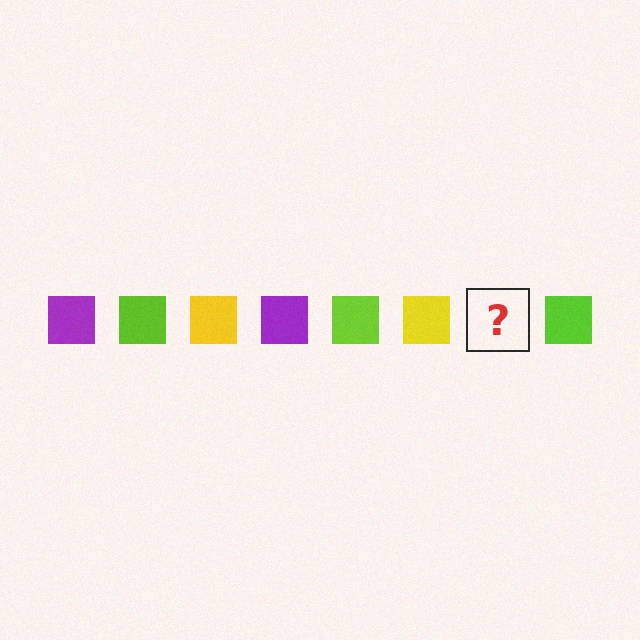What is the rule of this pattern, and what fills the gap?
The rule is that the pattern cycles through purple, lime, yellow squares. The gap should be filled with a purple square.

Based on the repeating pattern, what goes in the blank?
The blank should be a purple square.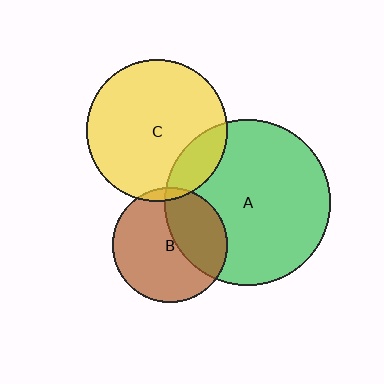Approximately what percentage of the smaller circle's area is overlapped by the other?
Approximately 35%.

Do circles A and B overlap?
Yes.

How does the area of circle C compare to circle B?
Approximately 1.5 times.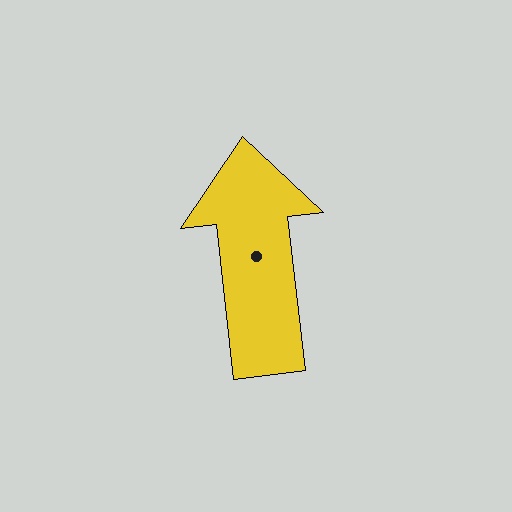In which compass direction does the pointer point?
North.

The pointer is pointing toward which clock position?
Roughly 12 o'clock.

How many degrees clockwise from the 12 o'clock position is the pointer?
Approximately 353 degrees.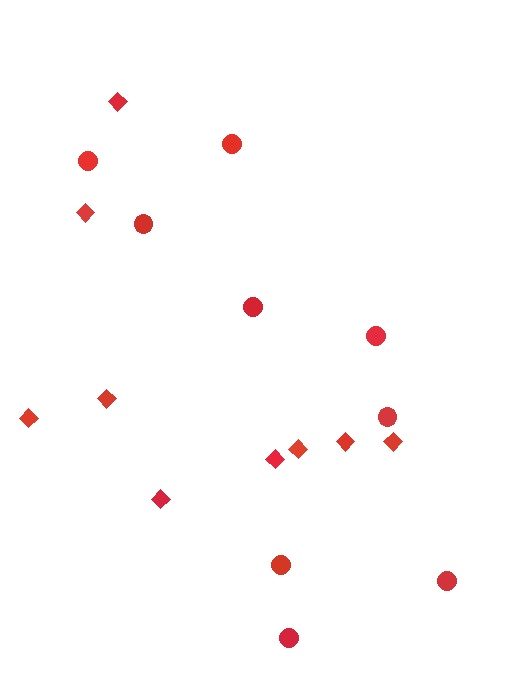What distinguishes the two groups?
There are 2 groups: one group of diamonds (9) and one group of circles (9).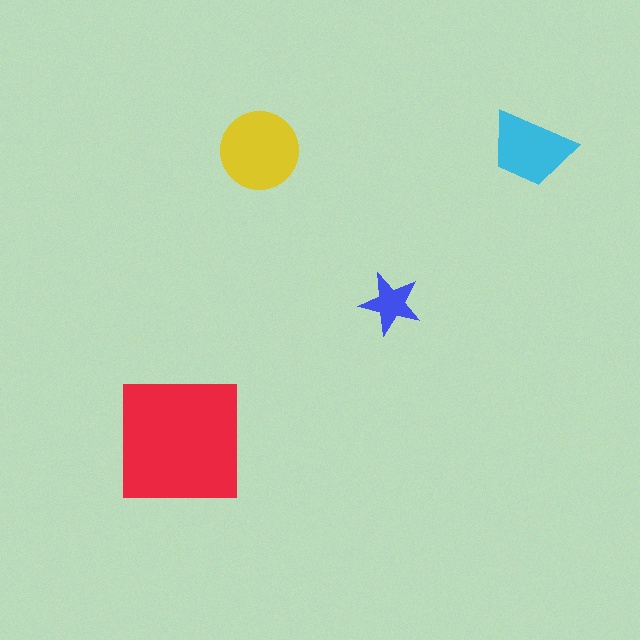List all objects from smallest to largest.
The blue star, the cyan trapezoid, the yellow circle, the red square.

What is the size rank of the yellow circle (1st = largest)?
2nd.